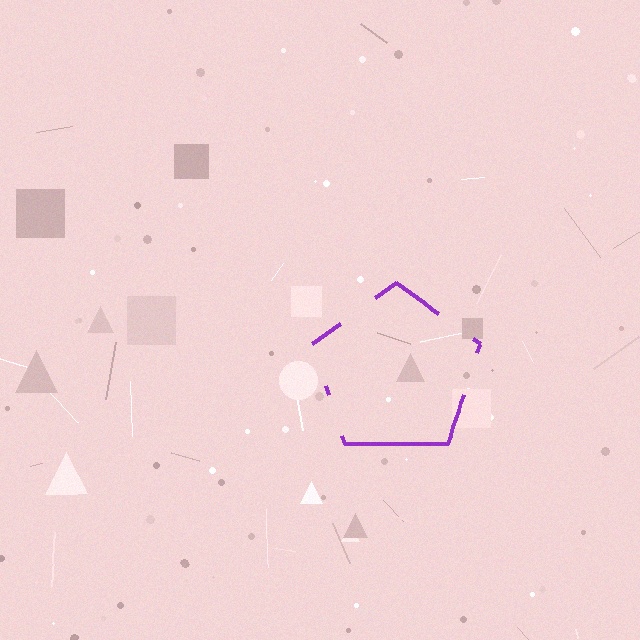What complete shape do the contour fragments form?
The contour fragments form a pentagon.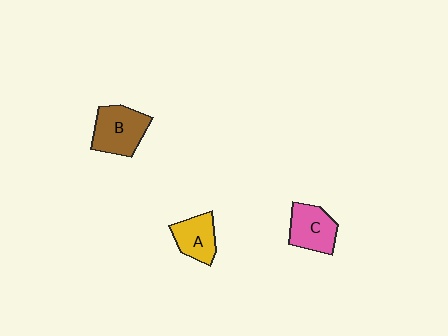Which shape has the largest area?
Shape B (brown).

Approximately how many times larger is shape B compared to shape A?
Approximately 1.4 times.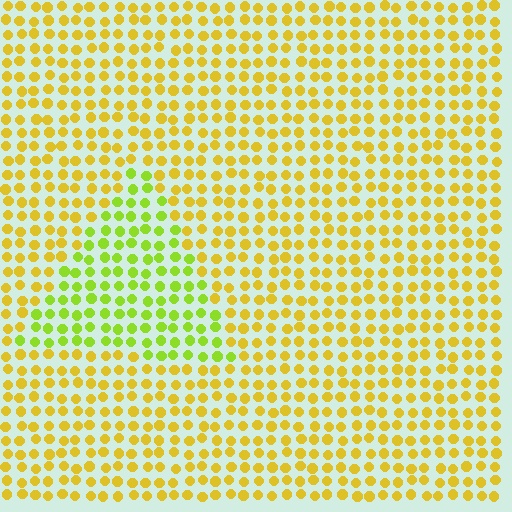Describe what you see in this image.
The image is filled with small yellow elements in a uniform arrangement. A triangle-shaped region is visible where the elements are tinted to a slightly different hue, forming a subtle color boundary.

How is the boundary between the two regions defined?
The boundary is defined purely by a slight shift in hue (about 36 degrees). Spacing, size, and orientation are identical on both sides.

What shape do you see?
I see a triangle.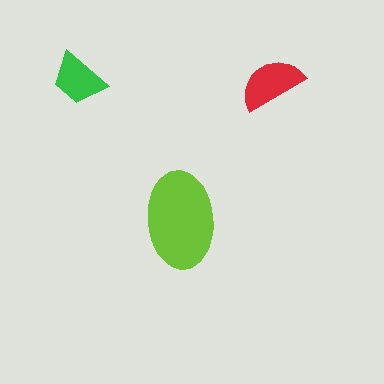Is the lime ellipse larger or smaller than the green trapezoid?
Larger.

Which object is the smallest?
The green trapezoid.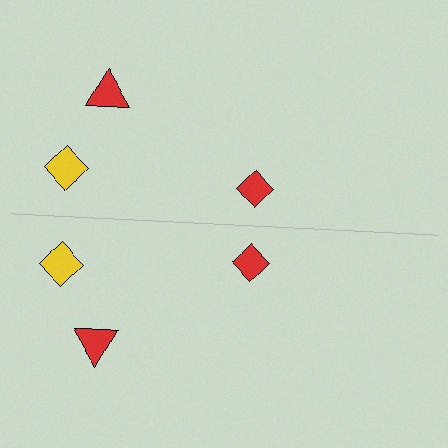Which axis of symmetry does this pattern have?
The pattern has a horizontal axis of symmetry running through the center of the image.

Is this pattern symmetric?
Yes, this pattern has bilateral (reflection) symmetry.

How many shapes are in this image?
There are 6 shapes in this image.